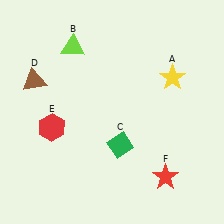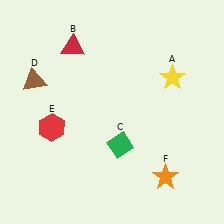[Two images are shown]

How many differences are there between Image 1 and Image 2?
There are 2 differences between the two images.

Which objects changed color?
B changed from lime to red. F changed from red to orange.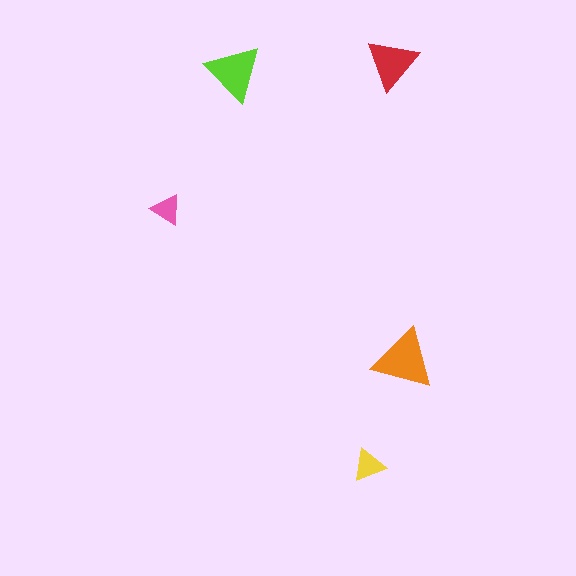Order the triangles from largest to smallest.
the orange one, the lime one, the red one, the yellow one, the pink one.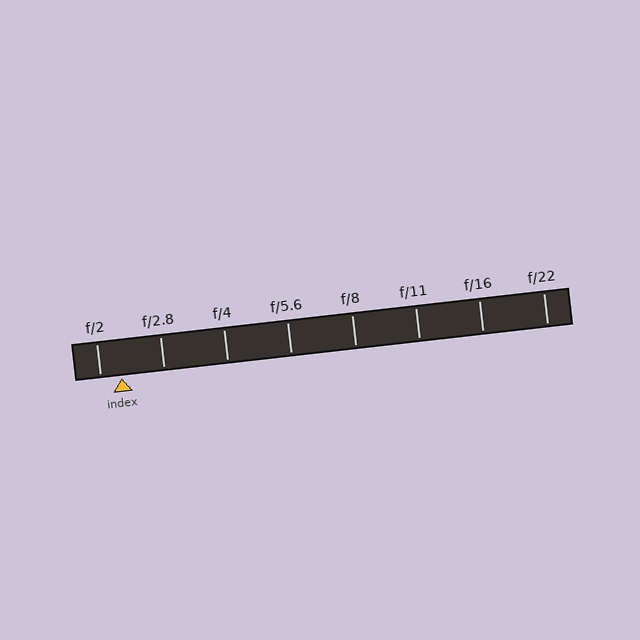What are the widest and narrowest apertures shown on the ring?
The widest aperture shown is f/2 and the narrowest is f/22.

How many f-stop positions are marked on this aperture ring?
There are 8 f-stop positions marked.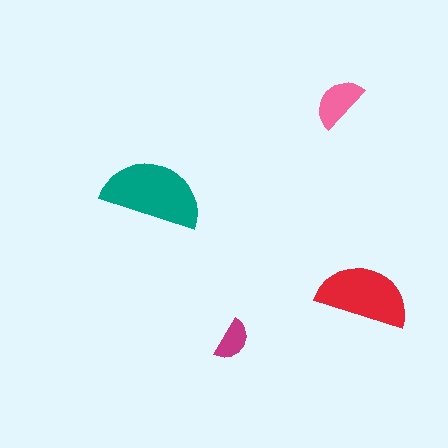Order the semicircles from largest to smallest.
the teal one, the red one, the pink one, the magenta one.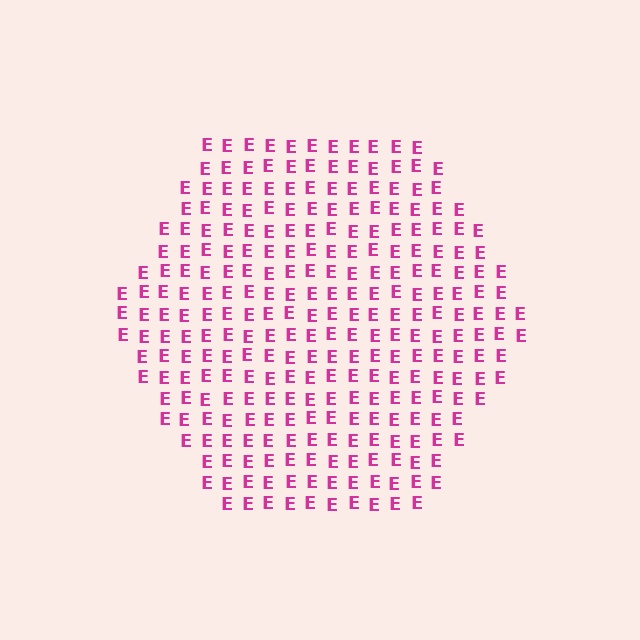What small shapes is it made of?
It is made of small letter E's.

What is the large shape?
The large shape is a hexagon.